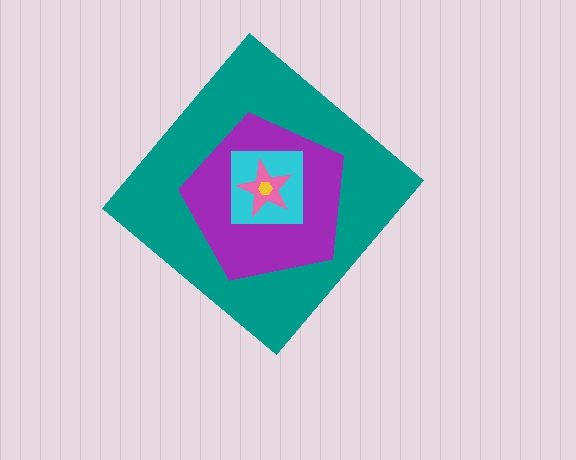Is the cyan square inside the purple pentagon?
Yes.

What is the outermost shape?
The teal diamond.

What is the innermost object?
The yellow hexagon.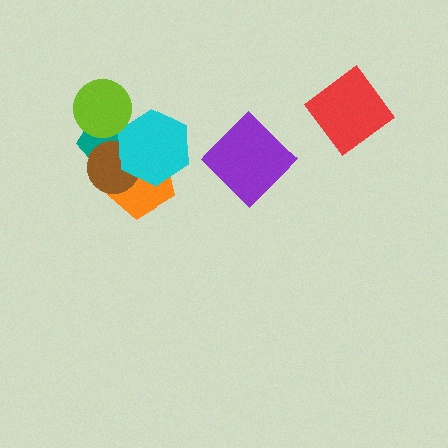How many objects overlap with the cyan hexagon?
3 objects overlap with the cyan hexagon.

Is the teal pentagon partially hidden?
Yes, it is partially covered by another shape.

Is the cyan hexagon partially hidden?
No, no other shape covers it.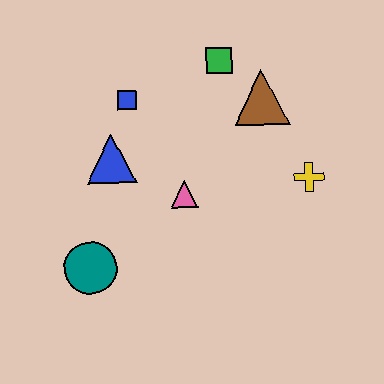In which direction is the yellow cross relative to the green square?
The yellow cross is below the green square.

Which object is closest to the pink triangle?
The blue triangle is closest to the pink triangle.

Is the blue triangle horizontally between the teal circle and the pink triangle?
Yes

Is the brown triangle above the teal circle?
Yes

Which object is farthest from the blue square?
The yellow cross is farthest from the blue square.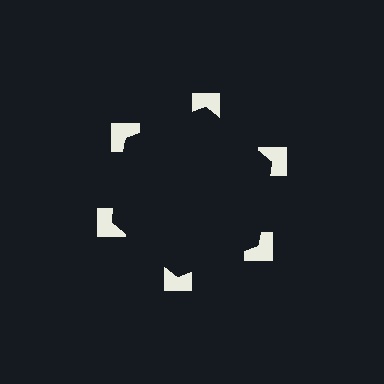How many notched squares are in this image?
There are 6 — one at each vertex of the illusory hexagon.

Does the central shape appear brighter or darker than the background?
It typically appears slightly darker than the background, even though no actual brightness change is drawn.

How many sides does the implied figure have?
6 sides.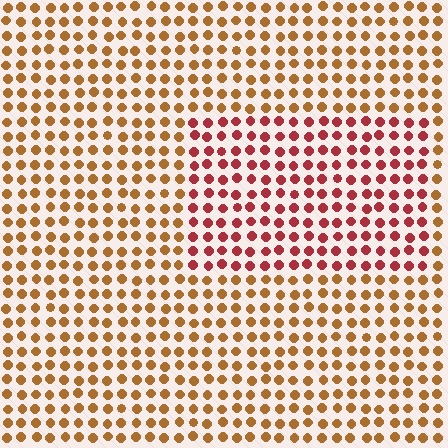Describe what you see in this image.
The image is filled with small brown elements in a uniform arrangement. A rectangle-shaped region is visible where the elements are tinted to a slightly different hue, forming a subtle color boundary.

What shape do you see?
I see a rectangle.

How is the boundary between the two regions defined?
The boundary is defined purely by a slight shift in hue (about 38 degrees). Spacing, size, and orientation are identical on both sides.